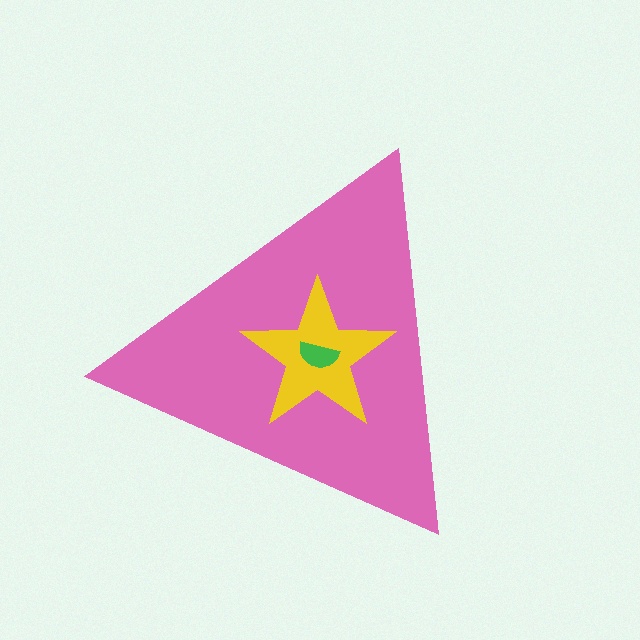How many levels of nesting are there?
3.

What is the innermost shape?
The green semicircle.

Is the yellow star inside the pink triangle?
Yes.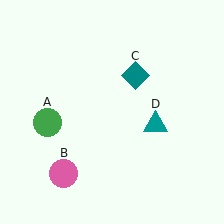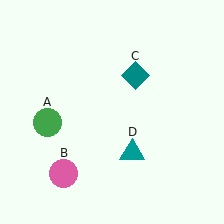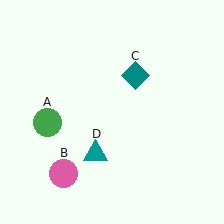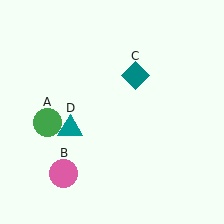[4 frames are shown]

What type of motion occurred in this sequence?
The teal triangle (object D) rotated clockwise around the center of the scene.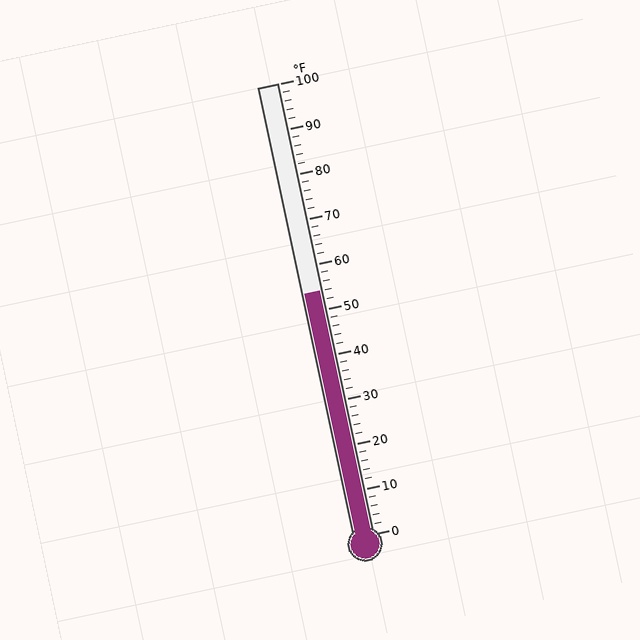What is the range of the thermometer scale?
The thermometer scale ranges from 0°F to 100°F.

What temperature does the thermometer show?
The thermometer shows approximately 54°F.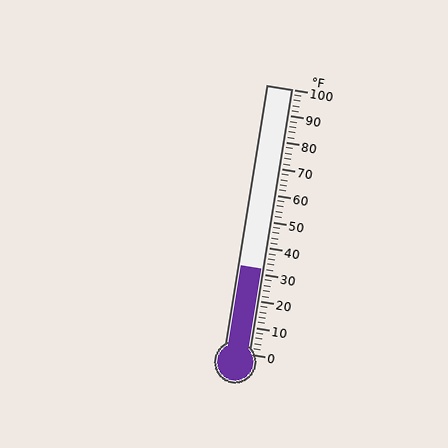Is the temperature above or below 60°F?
The temperature is below 60°F.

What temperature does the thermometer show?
The thermometer shows approximately 32°F.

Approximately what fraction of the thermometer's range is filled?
The thermometer is filled to approximately 30% of its range.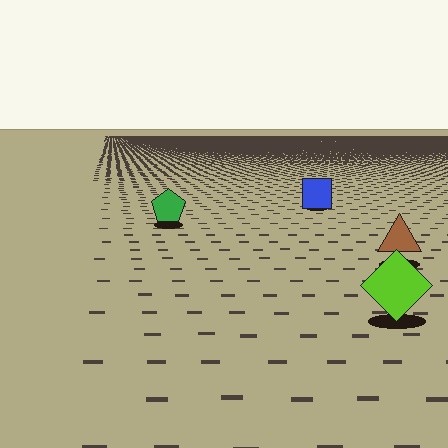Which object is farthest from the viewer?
The blue square is farthest from the viewer. It appears smaller and the ground texture around it is denser.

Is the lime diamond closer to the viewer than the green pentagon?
Yes. The lime diamond is closer — you can tell from the texture gradient: the ground texture is coarser near it.